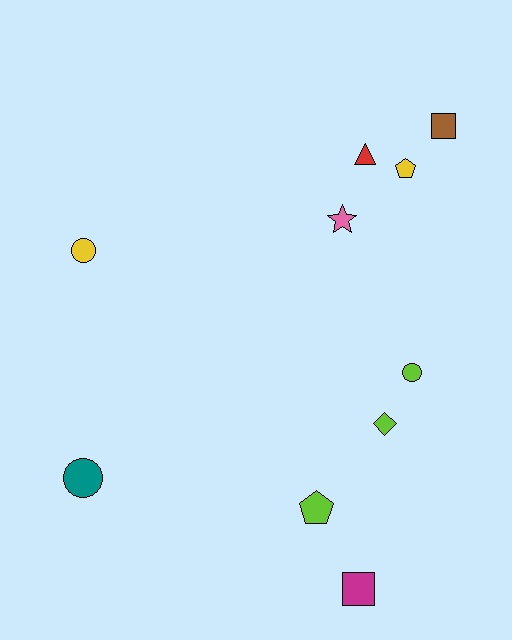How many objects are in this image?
There are 10 objects.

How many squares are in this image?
There are 2 squares.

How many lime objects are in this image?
There are 3 lime objects.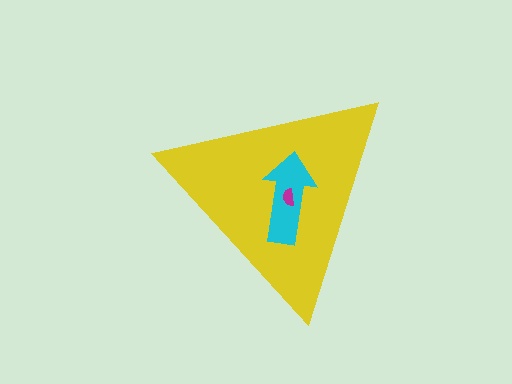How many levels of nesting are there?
3.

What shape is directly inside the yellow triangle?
The cyan arrow.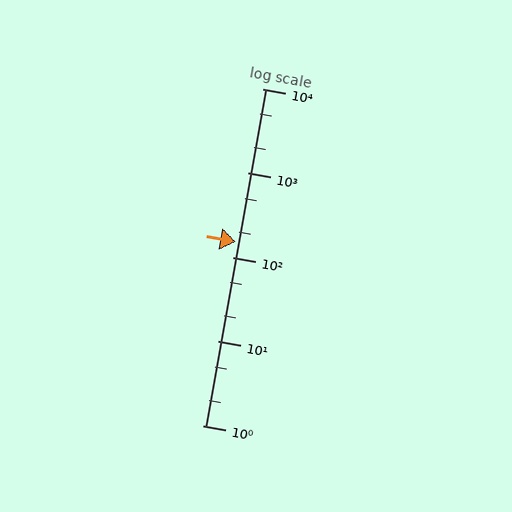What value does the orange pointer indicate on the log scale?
The pointer indicates approximately 150.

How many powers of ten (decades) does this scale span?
The scale spans 4 decades, from 1 to 10000.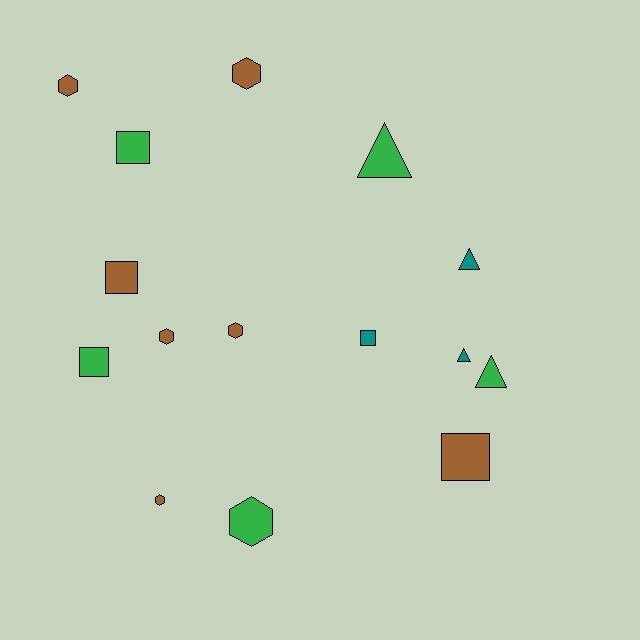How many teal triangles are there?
There are 2 teal triangles.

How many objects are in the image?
There are 15 objects.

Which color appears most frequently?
Brown, with 7 objects.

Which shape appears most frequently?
Hexagon, with 6 objects.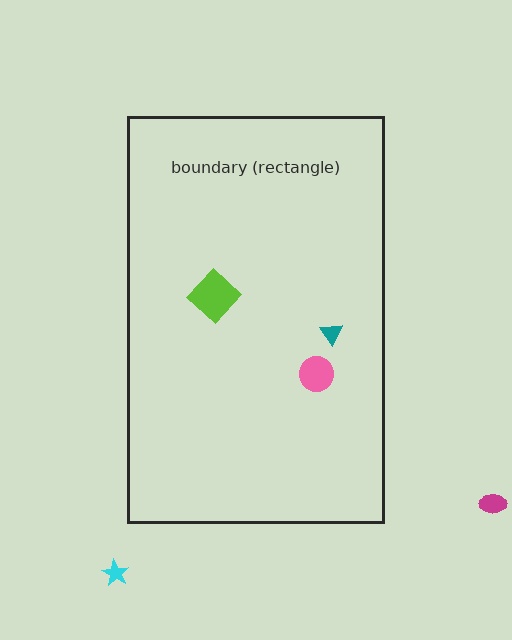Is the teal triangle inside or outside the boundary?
Inside.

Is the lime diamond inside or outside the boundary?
Inside.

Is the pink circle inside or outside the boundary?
Inside.